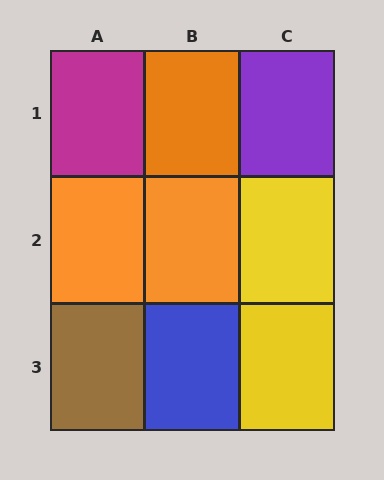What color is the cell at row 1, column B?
Orange.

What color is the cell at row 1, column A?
Magenta.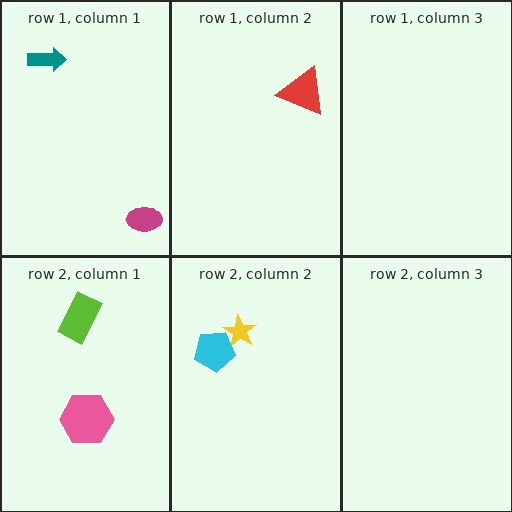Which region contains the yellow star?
The row 2, column 2 region.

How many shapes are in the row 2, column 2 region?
2.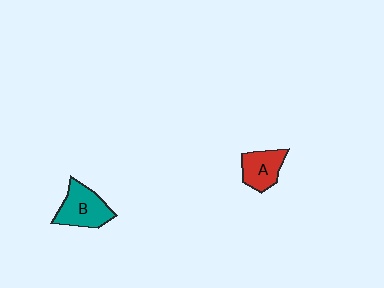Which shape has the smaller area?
Shape A (red).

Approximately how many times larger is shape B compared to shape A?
Approximately 1.3 times.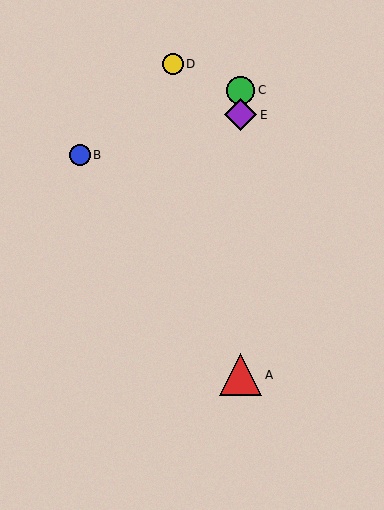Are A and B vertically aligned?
No, A is at x≈241 and B is at x≈80.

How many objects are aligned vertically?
3 objects (A, C, E) are aligned vertically.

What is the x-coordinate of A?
Object A is at x≈241.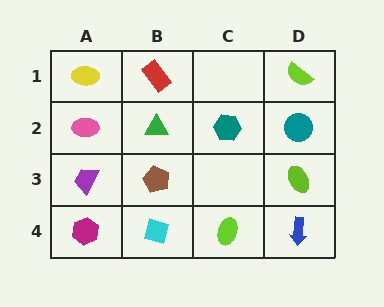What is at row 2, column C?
A teal hexagon.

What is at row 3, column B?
A brown pentagon.